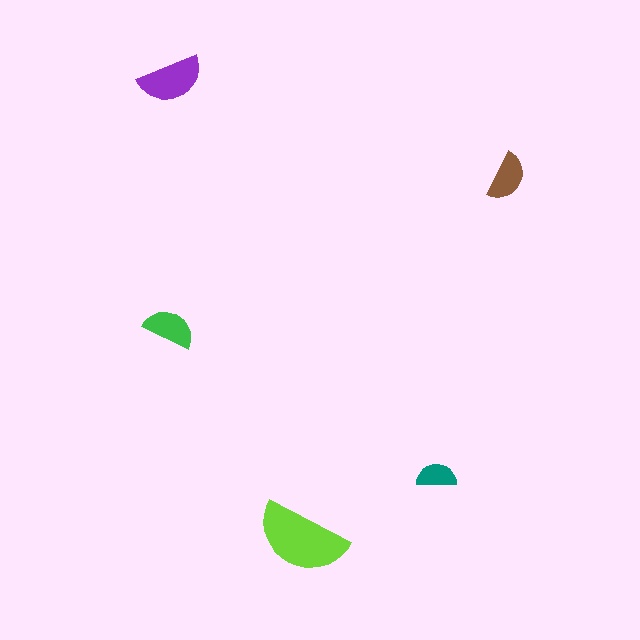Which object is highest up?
The purple semicircle is topmost.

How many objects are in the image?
There are 5 objects in the image.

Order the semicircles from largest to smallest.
the lime one, the purple one, the green one, the brown one, the teal one.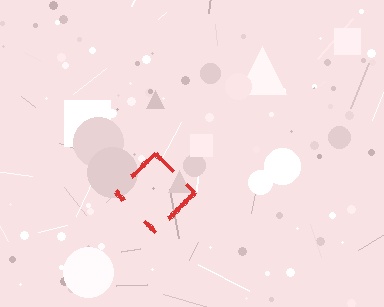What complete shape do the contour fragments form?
The contour fragments form a diamond.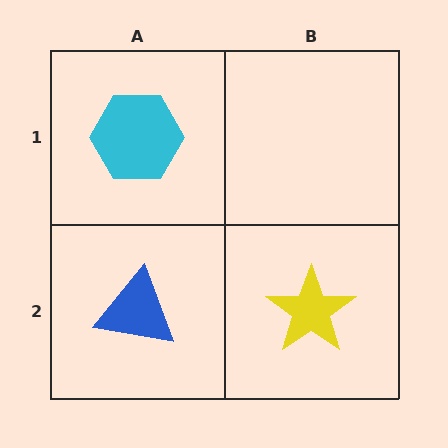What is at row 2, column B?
A yellow star.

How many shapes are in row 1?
1 shape.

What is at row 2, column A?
A blue triangle.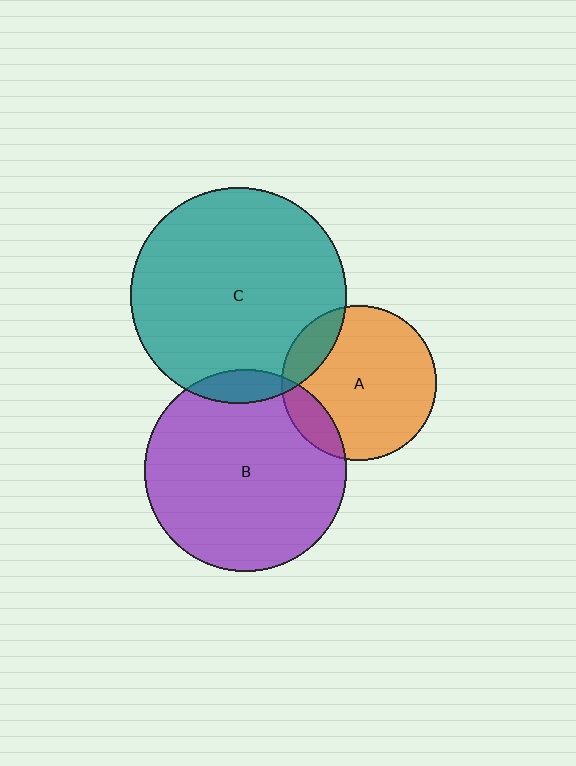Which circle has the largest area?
Circle C (teal).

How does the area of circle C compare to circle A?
Approximately 1.9 times.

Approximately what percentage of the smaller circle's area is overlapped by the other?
Approximately 15%.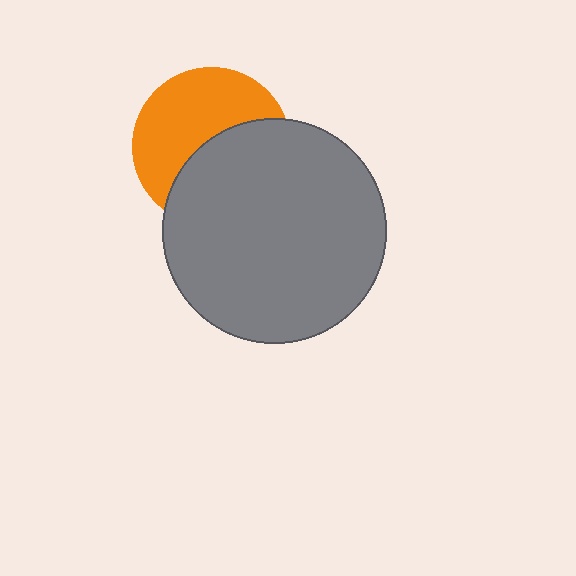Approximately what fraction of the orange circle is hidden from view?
Roughly 48% of the orange circle is hidden behind the gray circle.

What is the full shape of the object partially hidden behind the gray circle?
The partially hidden object is an orange circle.